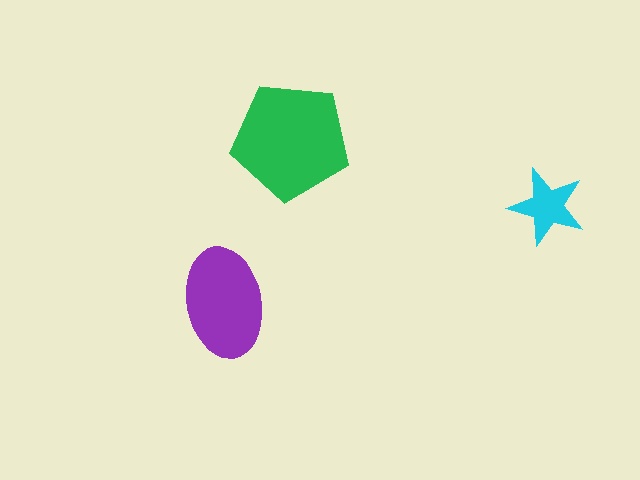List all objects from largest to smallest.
The green pentagon, the purple ellipse, the cyan star.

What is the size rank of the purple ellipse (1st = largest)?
2nd.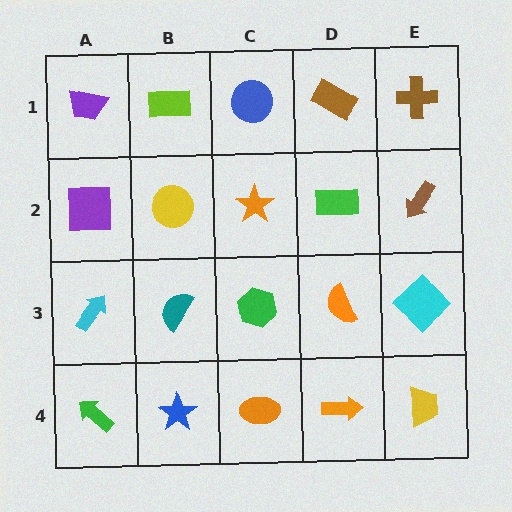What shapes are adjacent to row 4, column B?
A teal semicircle (row 3, column B), a green arrow (row 4, column A), an orange ellipse (row 4, column C).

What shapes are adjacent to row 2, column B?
A lime rectangle (row 1, column B), a teal semicircle (row 3, column B), a purple square (row 2, column A), an orange star (row 2, column C).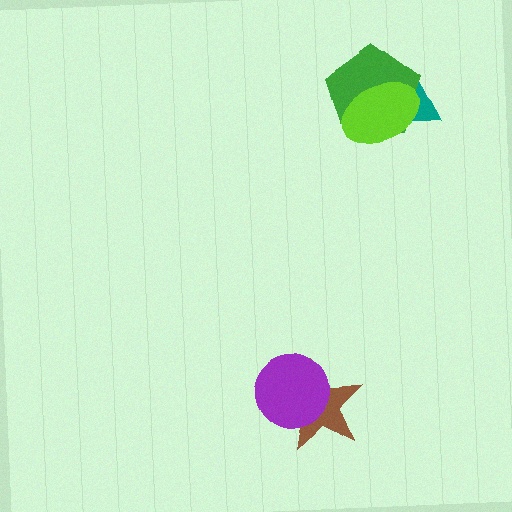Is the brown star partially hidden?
Yes, it is partially covered by another shape.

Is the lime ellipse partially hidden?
No, no other shape covers it.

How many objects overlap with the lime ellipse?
2 objects overlap with the lime ellipse.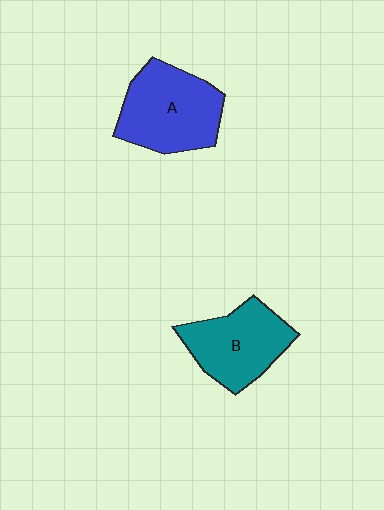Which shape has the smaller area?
Shape B (teal).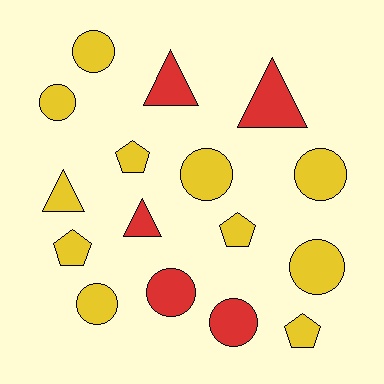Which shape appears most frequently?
Circle, with 8 objects.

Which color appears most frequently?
Yellow, with 11 objects.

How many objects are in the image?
There are 16 objects.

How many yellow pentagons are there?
There are 4 yellow pentagons.